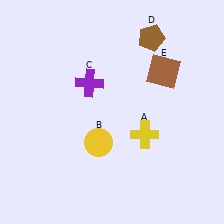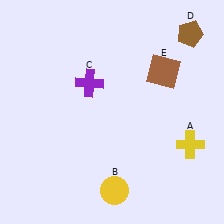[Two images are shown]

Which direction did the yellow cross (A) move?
The yellow cross (A) moved right.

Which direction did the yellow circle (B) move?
The yellow circle (B) moved down.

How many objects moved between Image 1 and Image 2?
3 objects moved between the two images.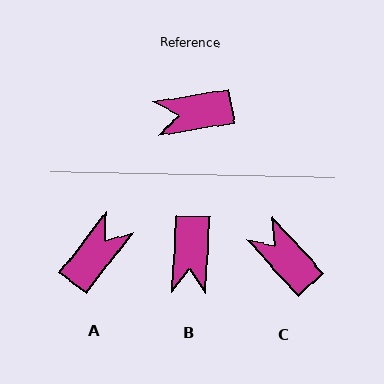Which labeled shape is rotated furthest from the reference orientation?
A, about 137 degrees away.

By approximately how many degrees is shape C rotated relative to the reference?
Approximately 57 degrees clockwise.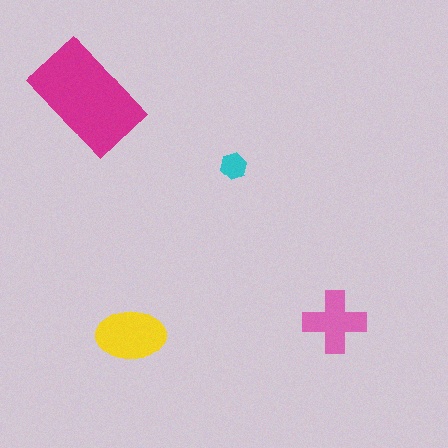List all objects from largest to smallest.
The magenta rectangle, the yellow ellipse, the pink cross, the cyan hexagon.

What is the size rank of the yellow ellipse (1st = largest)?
2nd.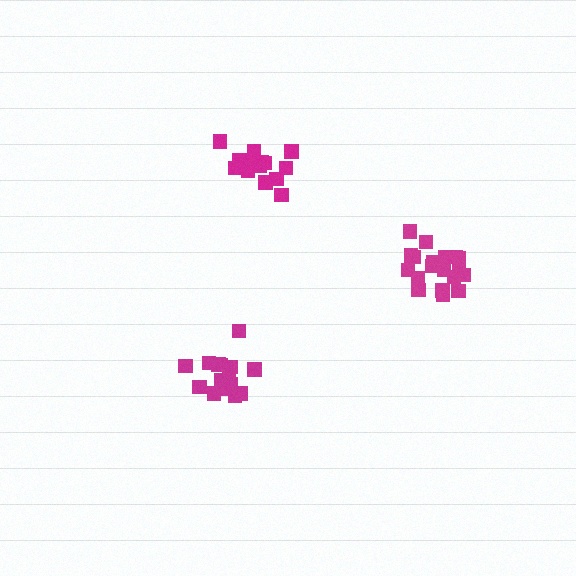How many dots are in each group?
Group 1: 16 dots, Group 2: 19 dots, Group 3: 16 dots (51 total).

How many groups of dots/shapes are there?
There are 3 groups.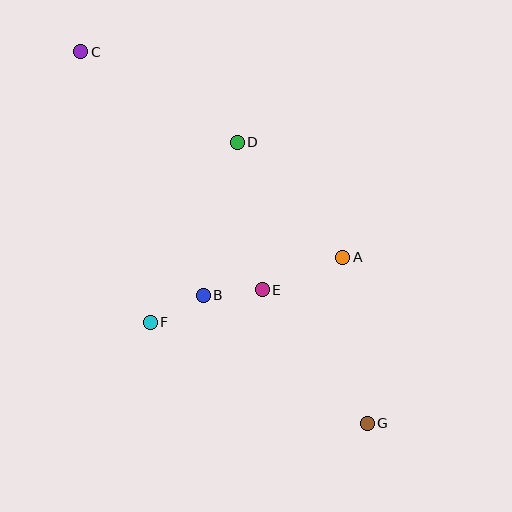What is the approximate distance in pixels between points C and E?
The distance between C and E is approximately 299 pixels.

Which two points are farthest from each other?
Points C and G are farthest from each other.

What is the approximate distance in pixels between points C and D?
The distance between C and D is approximately 181 pixels.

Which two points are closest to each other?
Points B and E are closest to each other.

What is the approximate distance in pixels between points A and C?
The distance between A and C is approximately 333 pixels.